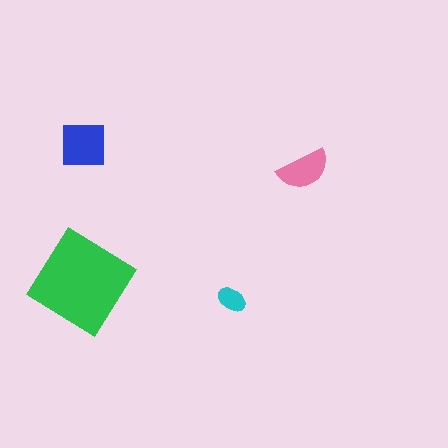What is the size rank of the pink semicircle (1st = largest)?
3rd.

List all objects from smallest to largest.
The cyan ellipse, the pink semicircle, the blue square, the green diamond.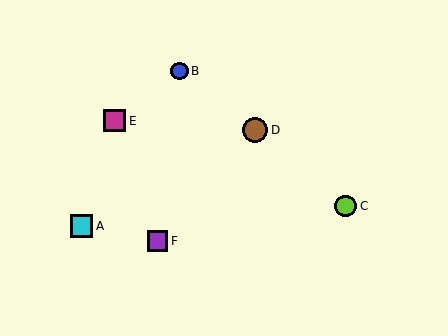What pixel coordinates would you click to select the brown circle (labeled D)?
Click at (255, 130) to select the brown circle D.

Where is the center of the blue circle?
The center of the blue circle is at (180, 71).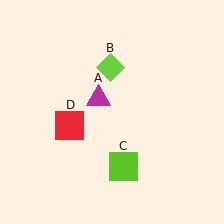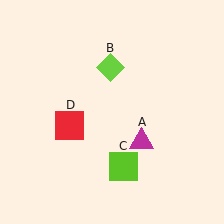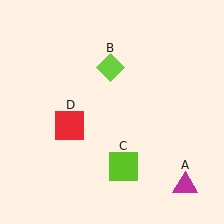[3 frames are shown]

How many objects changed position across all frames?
1 object changed position: magenta triangle (object A).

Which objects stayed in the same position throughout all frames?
Lime diamond (object B) and lime square (object C) and red square (object D) remained stationary.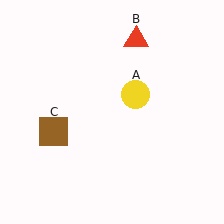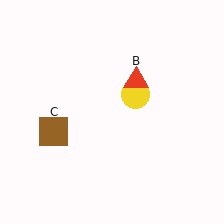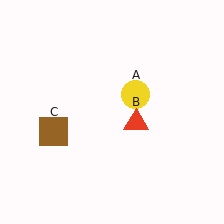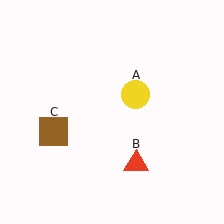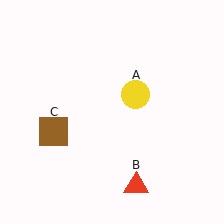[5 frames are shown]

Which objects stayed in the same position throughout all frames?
Yellow circle (object A) and brown square (object C) remained stationary.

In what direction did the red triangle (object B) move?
The red triangle (object B) moved down.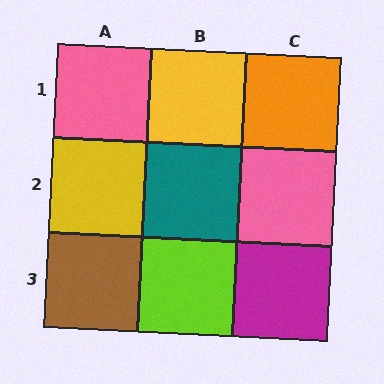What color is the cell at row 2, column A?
Yellow.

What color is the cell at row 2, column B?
Teal.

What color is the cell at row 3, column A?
Brown.